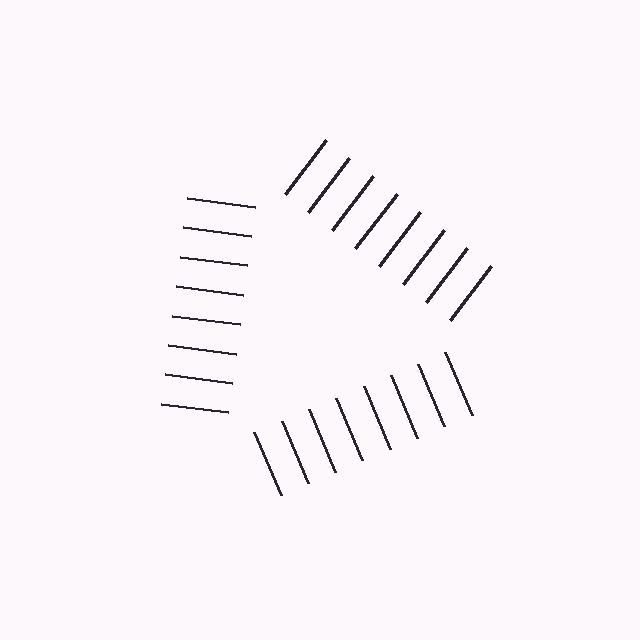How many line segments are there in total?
24 — 8 along each of the 3 edges.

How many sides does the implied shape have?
3 sides — the line-ends trace a triangle.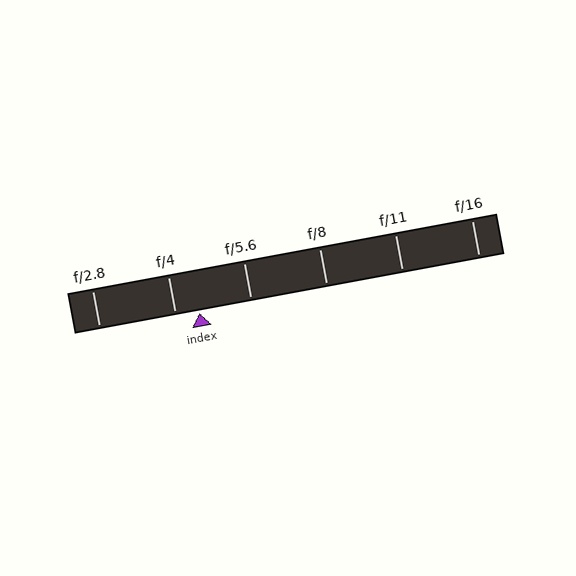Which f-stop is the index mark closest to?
The index mark is closest to f/4.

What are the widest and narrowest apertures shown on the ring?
The widest aperture shown is f/2.8 and the narrowest is f/16.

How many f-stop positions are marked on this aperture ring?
There are 6 f-stop positions marked.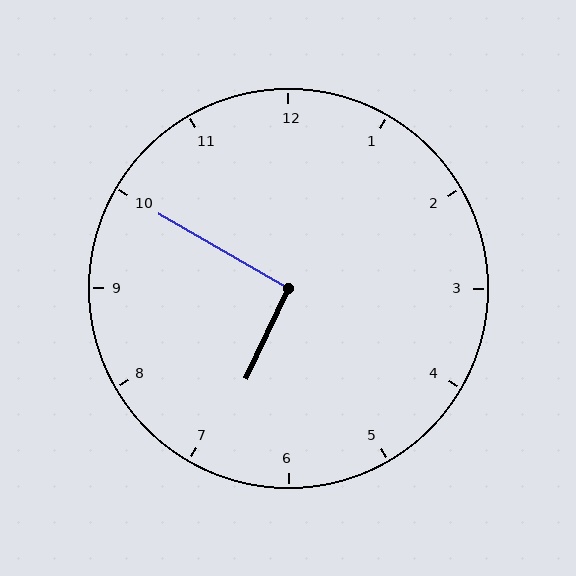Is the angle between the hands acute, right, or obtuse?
It is right.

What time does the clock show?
6:50.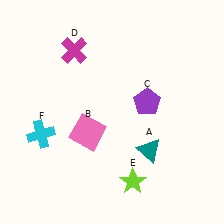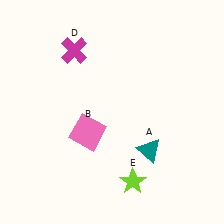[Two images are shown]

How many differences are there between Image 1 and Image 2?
There are 2 differences between the two images.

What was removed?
The purple pentagon (C), the cyan cross (F) were removed in Image 2.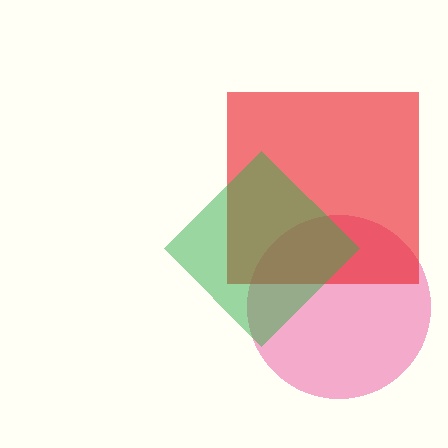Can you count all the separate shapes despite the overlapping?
Yes, there are 3 separate shapes.